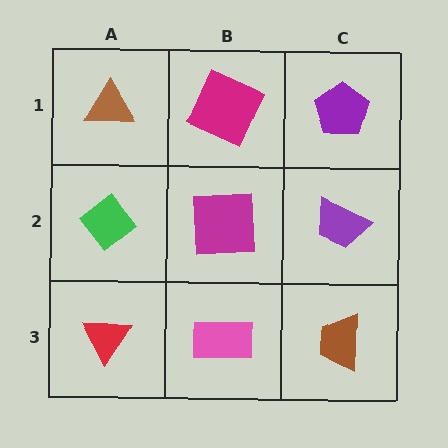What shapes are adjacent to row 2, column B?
A magenta square (row 1, column B), a pink rectangle (row 3, column B), a green diamond (row 2, column A), a purple trapezoid (row 2, column C).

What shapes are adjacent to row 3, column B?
A magenta square (row 2, column B), a red triangle (row 3, column A), a brown trapezoid (row 3, column C).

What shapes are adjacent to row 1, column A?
A green diamond (row 2, column A), a magenta square (row 1, column B).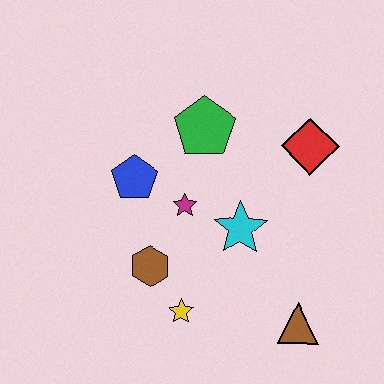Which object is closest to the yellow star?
The brown hexagon is closest to the yellow star.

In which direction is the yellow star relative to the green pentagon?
The yellow star is below the green pentagon.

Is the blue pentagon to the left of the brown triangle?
Yes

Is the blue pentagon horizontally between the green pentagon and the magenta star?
No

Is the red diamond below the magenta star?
No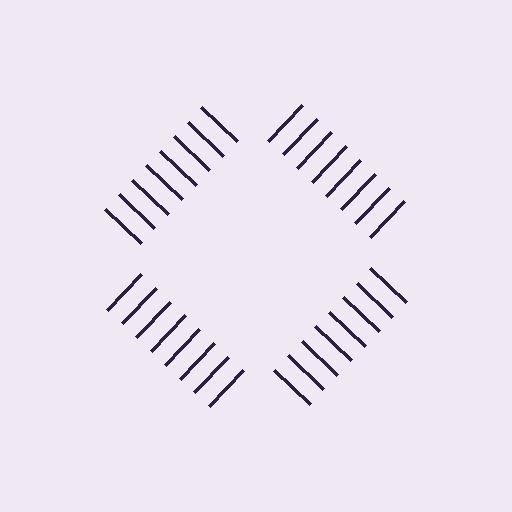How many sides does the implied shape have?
4 sides — the line-ends trace a square.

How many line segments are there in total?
32 — 8 along each of the 4 edges.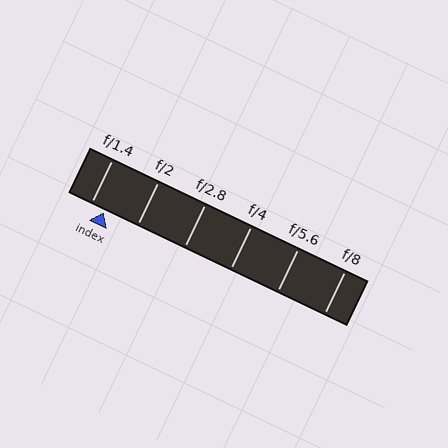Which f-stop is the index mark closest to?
The index mark is closest to f/1.4.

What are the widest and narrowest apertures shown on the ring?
The widest aperture shown is f/1.4 and the narrowest is f/8.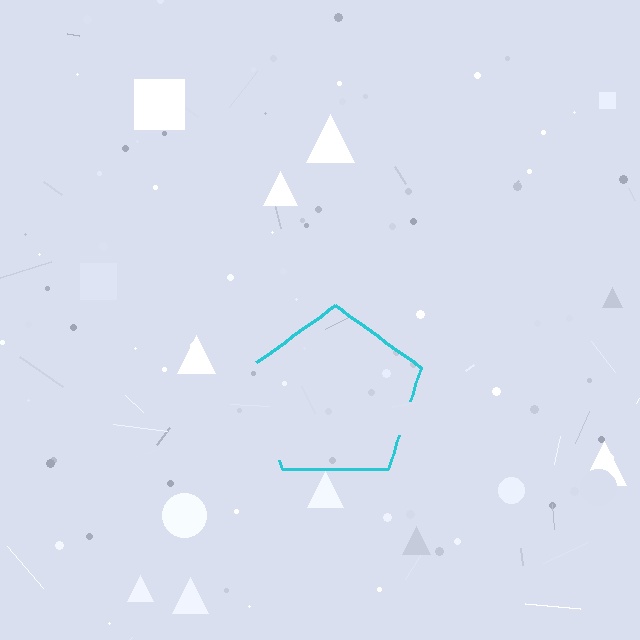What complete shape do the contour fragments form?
The contour fragments form a pentagon.